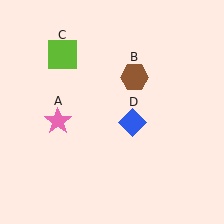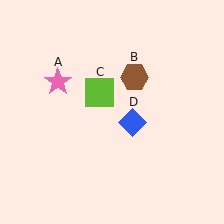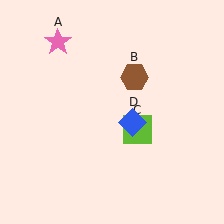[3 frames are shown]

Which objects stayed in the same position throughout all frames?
Brown hexagon (object B) and blue diamond (object D) remained stationary.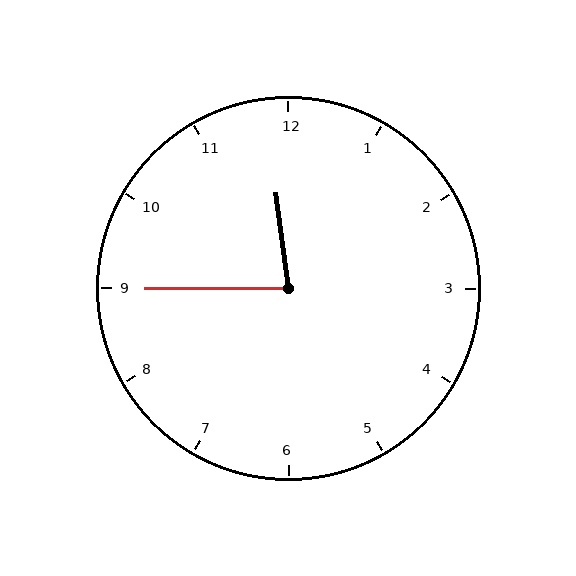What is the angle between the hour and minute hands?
Approximately 82 degrees.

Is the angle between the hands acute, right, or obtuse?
It is acute.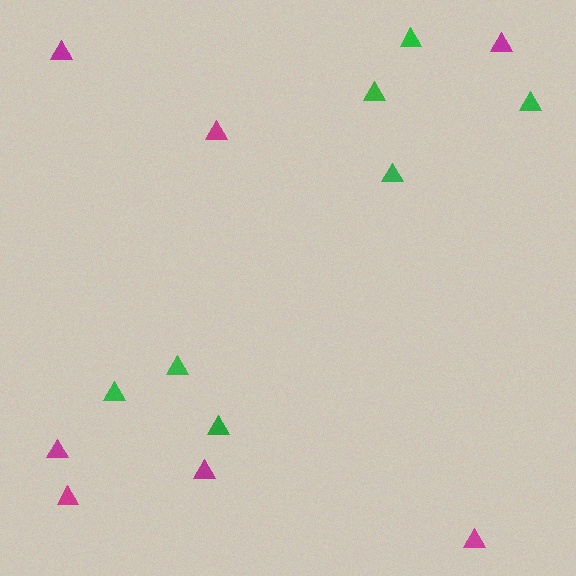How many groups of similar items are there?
There are 2 groups: one group of magenta triangles (7) and one group of green triangles (7).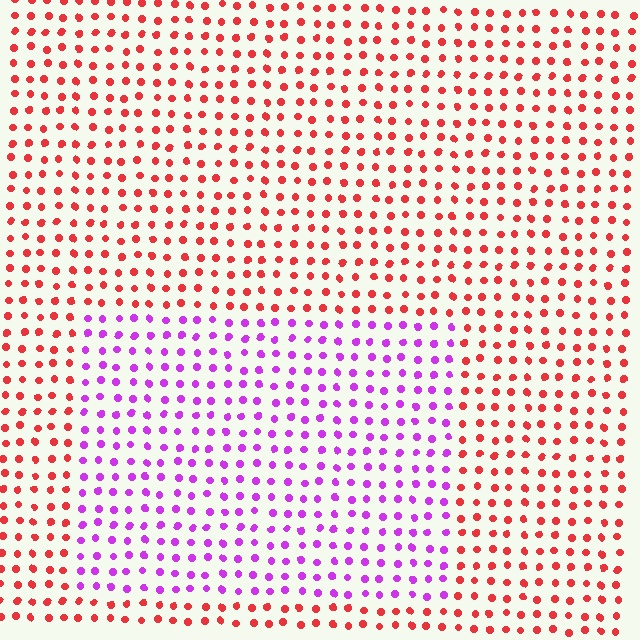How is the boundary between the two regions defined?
The boundary is defined purely by a slight shift in hue (about 66 degrees). Spacing, size, and orientation are identical on both sides.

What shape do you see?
I see a rectangle.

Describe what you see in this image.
The image is filled with small red elements in a uniform arrangement. A rectangle-shaped region is visible where the elements are tinted to a slightly different hue, forming a subtle color boundary.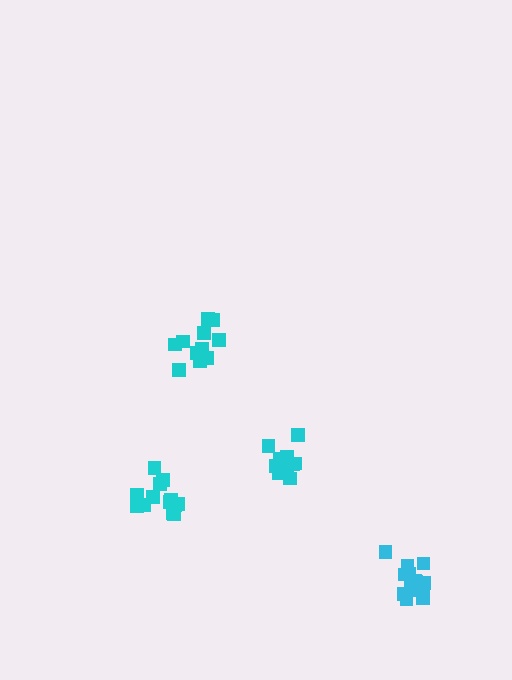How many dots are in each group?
Group 1: 17 dots, Group 2: 11 dots, Group 3: 15 dots, Group 4: 13 dots (56 total).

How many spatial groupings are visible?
There are 4 spatial groupings.